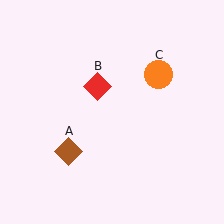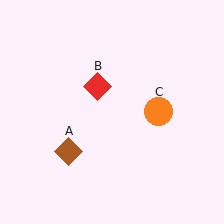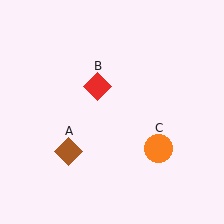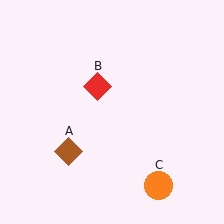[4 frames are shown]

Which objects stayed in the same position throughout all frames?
Brown diamond (object A) and red diamond (object B) remained stationary.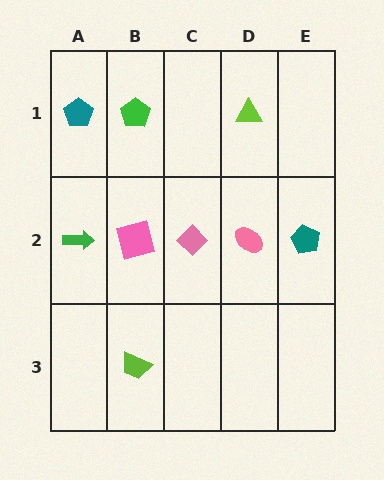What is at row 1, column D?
A lime triangle.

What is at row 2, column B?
A pink square.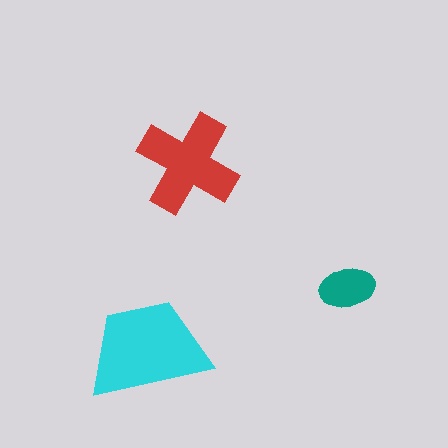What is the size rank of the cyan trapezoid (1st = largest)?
1st.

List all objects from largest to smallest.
The cyan trapezoid, the red cross, the teal ellipse.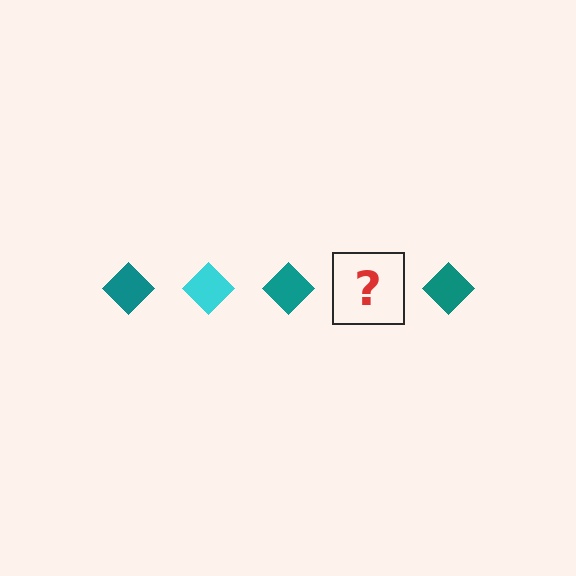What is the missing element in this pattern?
The missing element is a cyan diamond.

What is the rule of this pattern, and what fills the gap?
The rule is that the pattern cycles through teal, cyan diamonds. The gap should be filled with a cyan diamond.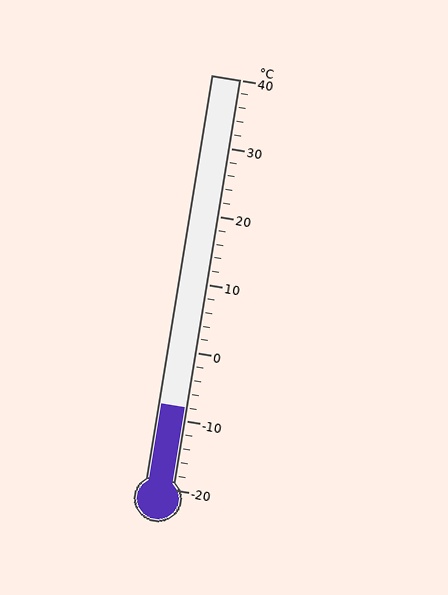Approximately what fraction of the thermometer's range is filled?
The thermometer is filled to approximately 20% of its range.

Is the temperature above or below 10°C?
The temperature is below 10°C.